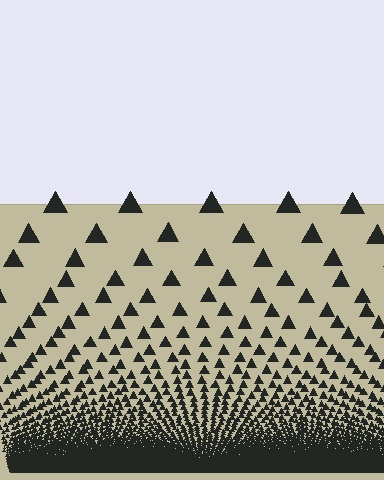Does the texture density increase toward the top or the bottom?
Density increases toward the bottom.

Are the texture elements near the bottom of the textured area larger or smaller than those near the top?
Smaller. The gradient is inverted — elements near the bottom are smaller and denser.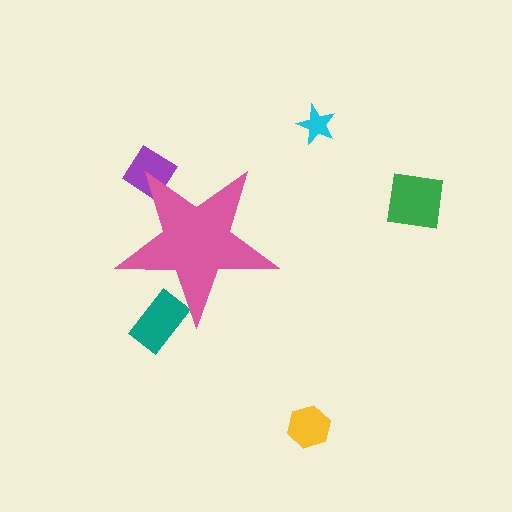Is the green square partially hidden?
No, the green square is fully visible.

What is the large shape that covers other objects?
A pink star.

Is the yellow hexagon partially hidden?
No, the yellow hexagon is fully visible.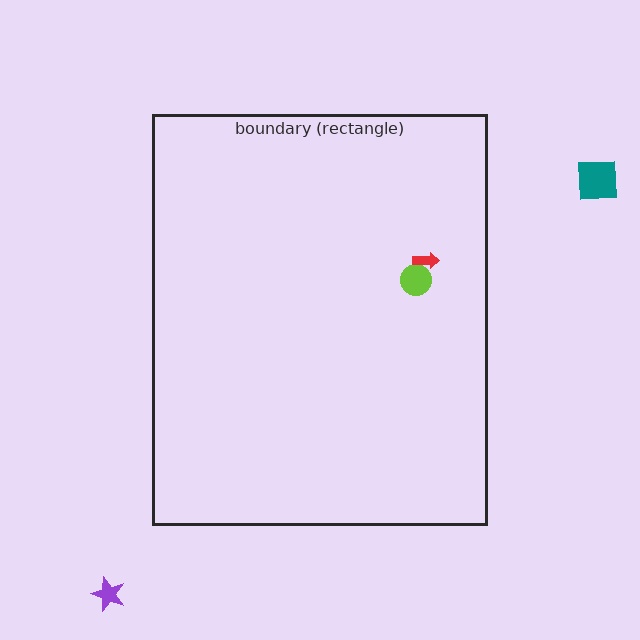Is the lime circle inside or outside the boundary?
Inside.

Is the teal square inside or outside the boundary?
Outside.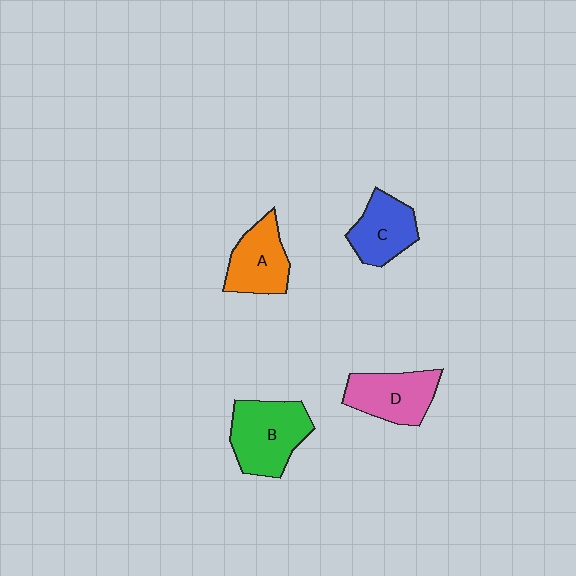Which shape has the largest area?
Shape B (green).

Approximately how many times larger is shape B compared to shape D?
Approximately 1.2 times.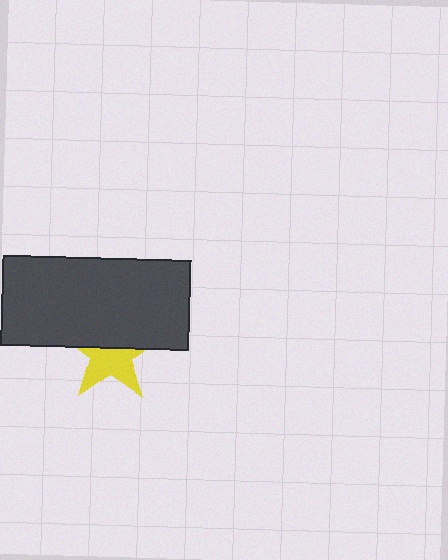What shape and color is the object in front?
The object in front is a dark gray rectangle.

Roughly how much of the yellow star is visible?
About half of it is visible (roughly 55%).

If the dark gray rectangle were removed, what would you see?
You would see the complete yellow star.